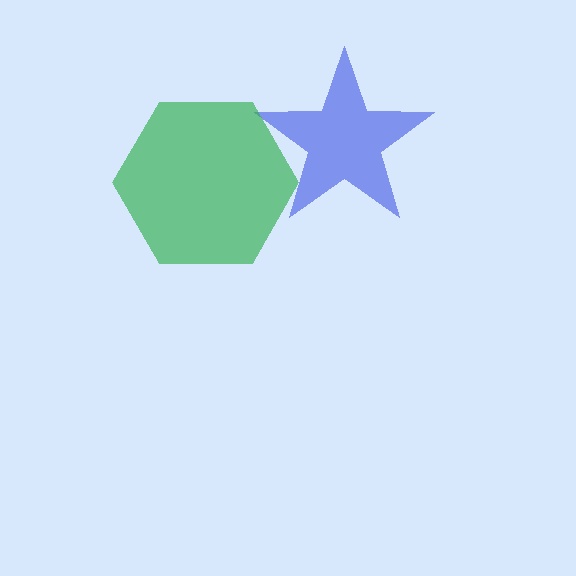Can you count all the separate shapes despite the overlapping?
Yes, there are 2 separate shapes.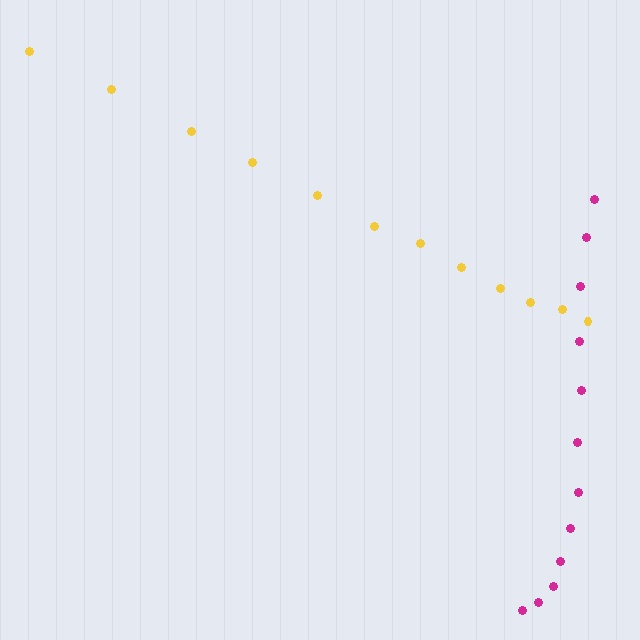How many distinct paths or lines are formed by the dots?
There are 2 distinct paths.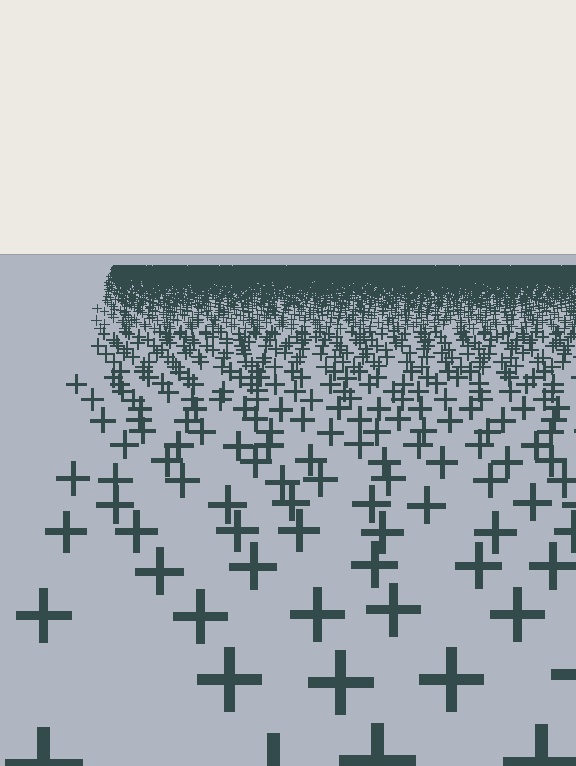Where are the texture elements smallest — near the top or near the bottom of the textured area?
Near the top.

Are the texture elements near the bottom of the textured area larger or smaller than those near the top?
Larger. Near the bottom, elements are closer to the viewer and appear at a bigger on-screen size.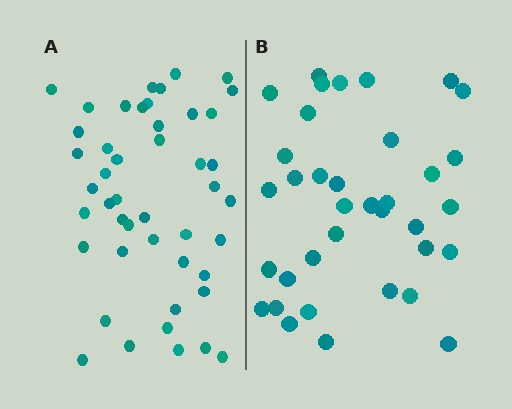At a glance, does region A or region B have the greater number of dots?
Region A (the left region) has more dots.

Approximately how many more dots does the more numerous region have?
Region A has roughly 10 or so more dots than region B.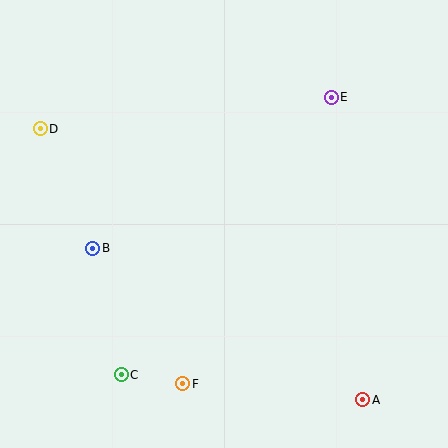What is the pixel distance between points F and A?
The distance between F and A is 181 pixels.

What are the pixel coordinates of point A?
Point A is at (363, 400).